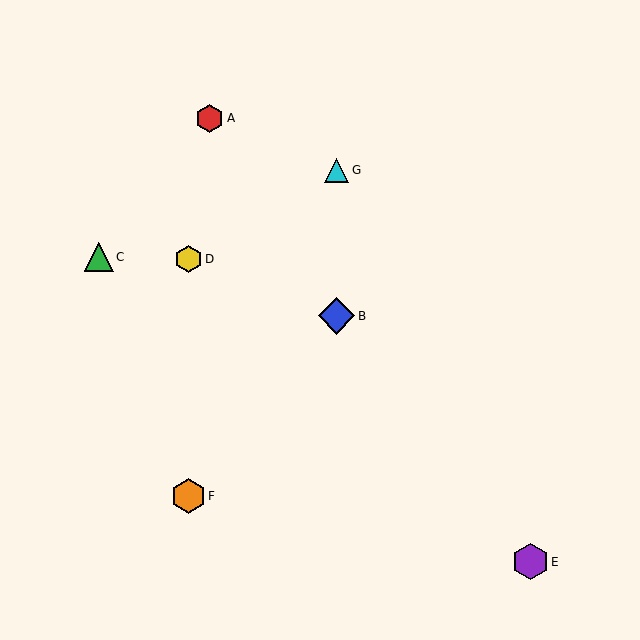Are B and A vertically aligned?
No, B is at x≈337 and A is at x≈210.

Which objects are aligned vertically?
Objects B, G are aligned vertically.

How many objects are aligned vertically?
2 objects (B, G) are aligned vertically.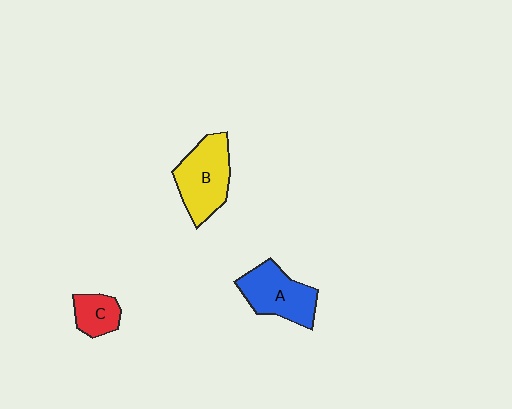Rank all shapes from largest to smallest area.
From largest to smallest: B (yellow), A (blue), C (red).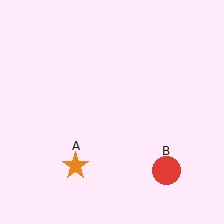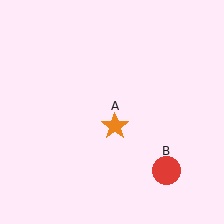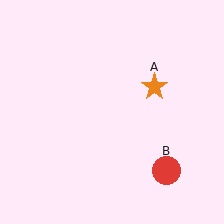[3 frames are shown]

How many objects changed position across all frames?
1 object changed position: orange star (object A).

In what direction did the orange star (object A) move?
The orange star (object A) moved up and to the right.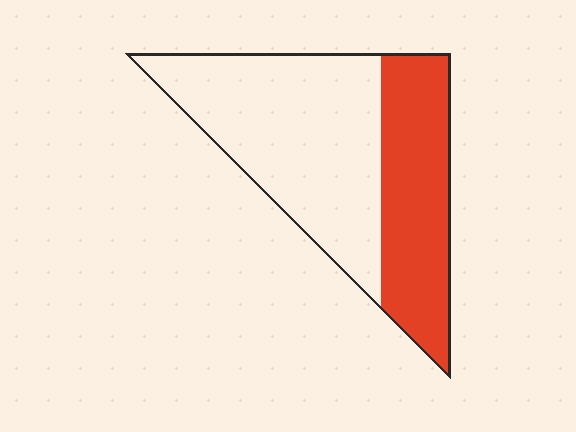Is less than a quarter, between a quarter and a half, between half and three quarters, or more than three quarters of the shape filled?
Between a quarter and a half.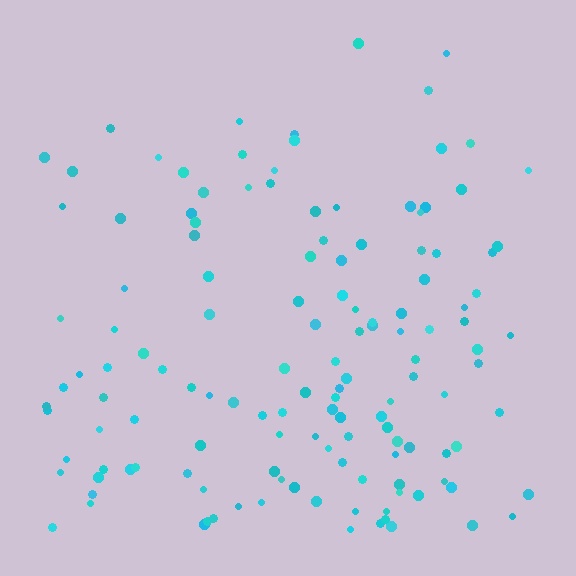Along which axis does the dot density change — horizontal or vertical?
Vertical.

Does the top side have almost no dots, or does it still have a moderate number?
Still a moderate number, just noticeably fewer than the bottom.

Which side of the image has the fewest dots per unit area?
The top.